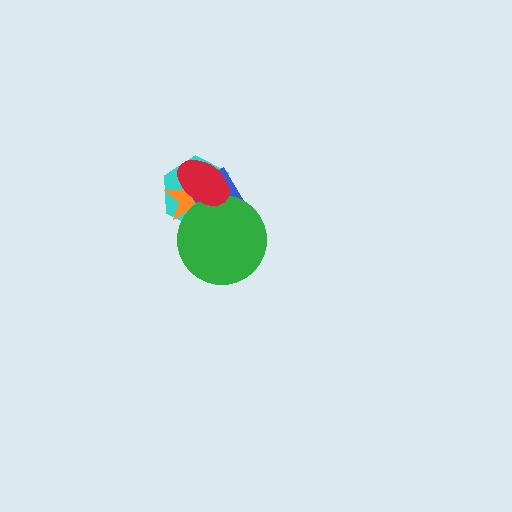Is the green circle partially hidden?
Yes, it is partially covered by another shape.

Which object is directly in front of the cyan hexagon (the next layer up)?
The orange star is directly in front of the cyan hexagon.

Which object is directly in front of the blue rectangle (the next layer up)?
The green circle is directly in front of the blue rectangle.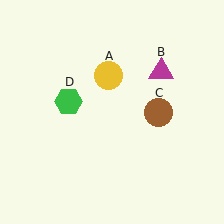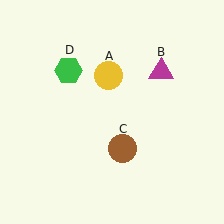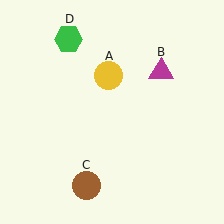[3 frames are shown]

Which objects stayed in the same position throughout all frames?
Yellow circle (object A) and magenta triangle (object B) remained stationary.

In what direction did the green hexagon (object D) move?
The green hexagon (object D) moved up.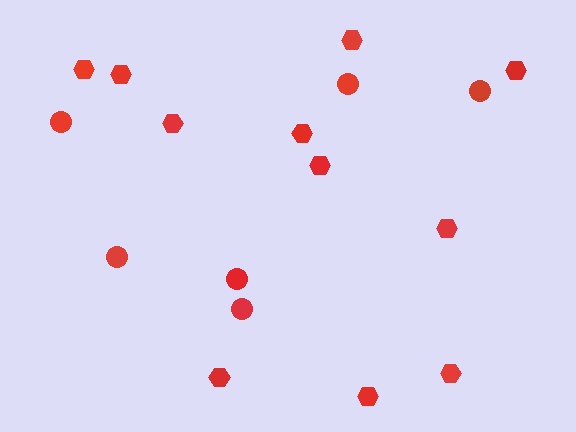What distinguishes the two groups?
There are 2 groups: one group of circles (6) and one group of hexagons (11).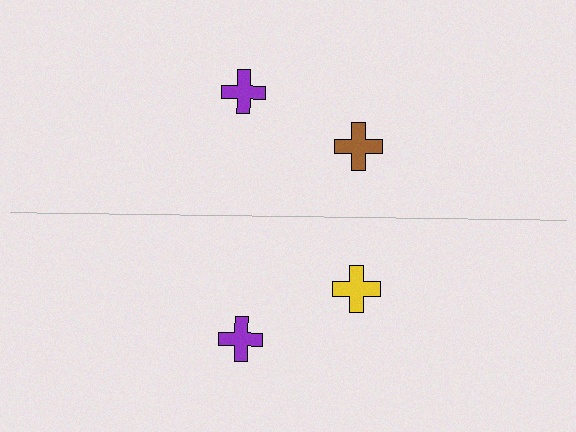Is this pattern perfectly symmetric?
No, the pattern is not perfectly symmetric. The yellow cross on the bottom side breaks the symmetry — its mirror counterpart is brown.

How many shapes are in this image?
There are 4 shapes in this image.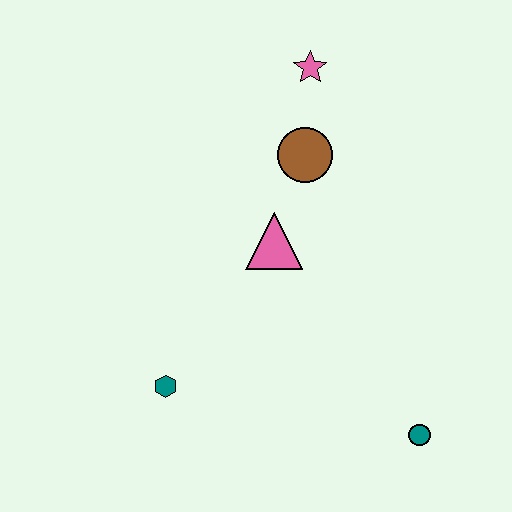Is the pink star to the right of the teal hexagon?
Yes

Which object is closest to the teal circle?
The pink triangle is closest to the teal circle.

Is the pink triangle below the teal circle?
No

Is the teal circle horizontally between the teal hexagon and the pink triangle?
No